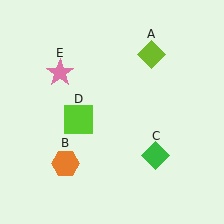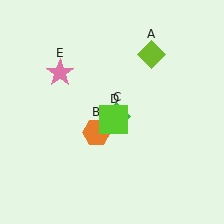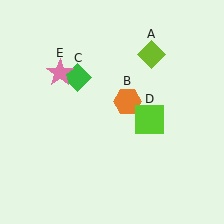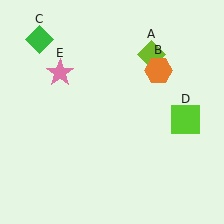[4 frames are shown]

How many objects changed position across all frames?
3 objects changed position: orange hexagon (object B), green diamond (object C), lime square (object D).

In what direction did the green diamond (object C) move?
The green diamond (object C) moved up and to the left.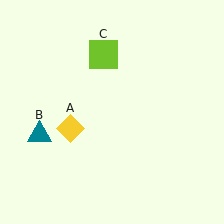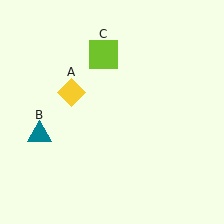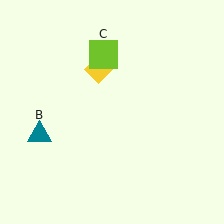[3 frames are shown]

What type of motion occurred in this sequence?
The yellow diamond (object A) rotated clockwise around the center of the scene.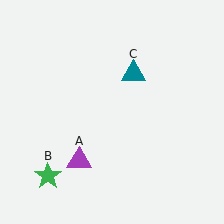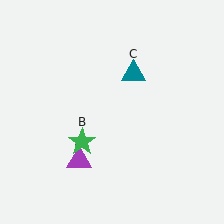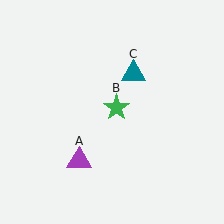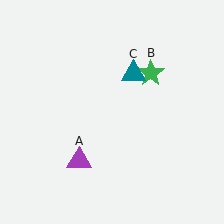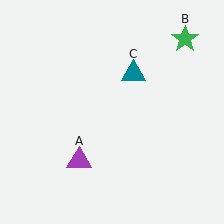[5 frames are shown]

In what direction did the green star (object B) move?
The green star (object B) moved up and to the right.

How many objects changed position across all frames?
1 object changed position: green star (object B).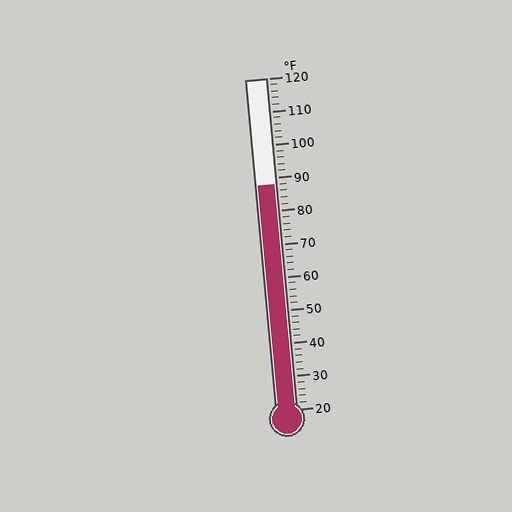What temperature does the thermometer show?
The thermometer shows approximately 88°F.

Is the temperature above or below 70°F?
The temperature is above 70°F.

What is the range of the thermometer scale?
The thermometer scale ranges from 20°F to 120°F.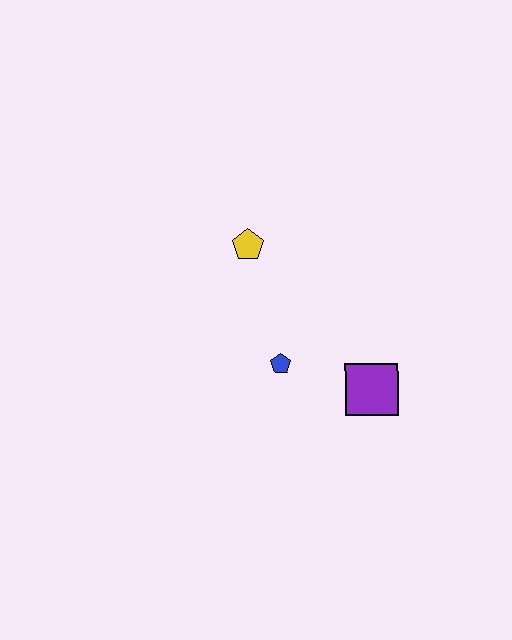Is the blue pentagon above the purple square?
Yes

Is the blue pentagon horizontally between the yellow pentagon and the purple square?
Yes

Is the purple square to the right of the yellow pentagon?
Yes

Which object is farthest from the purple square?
The yellow pentagon is farthest from the purple square.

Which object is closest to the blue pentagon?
The purple square is closest to the blue pentagon.